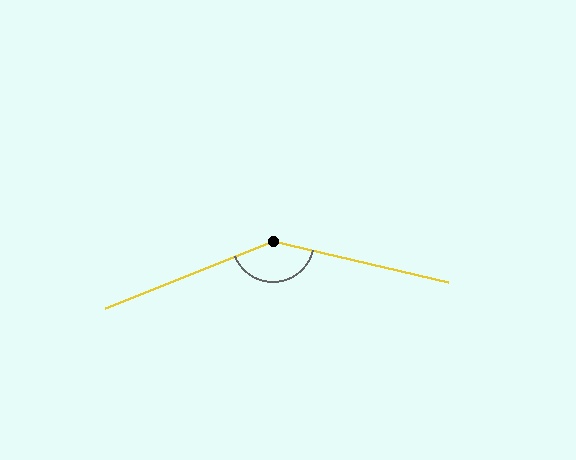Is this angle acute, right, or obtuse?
It is obtuse.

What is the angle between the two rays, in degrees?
Approximately 145 degrees.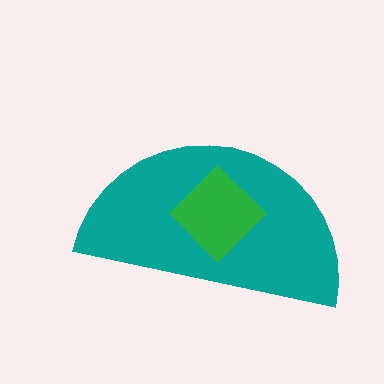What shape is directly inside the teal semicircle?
The green diamond.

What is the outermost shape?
The teal semicircle.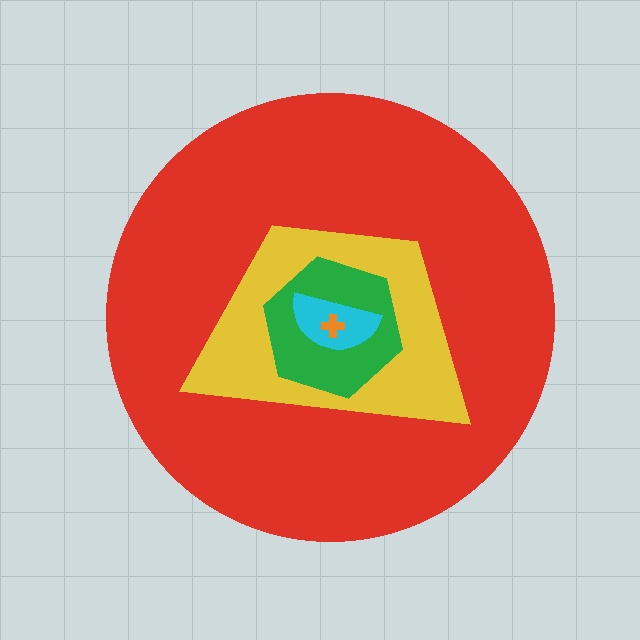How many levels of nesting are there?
5.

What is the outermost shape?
The red circle.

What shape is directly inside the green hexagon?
The cyan semicircle.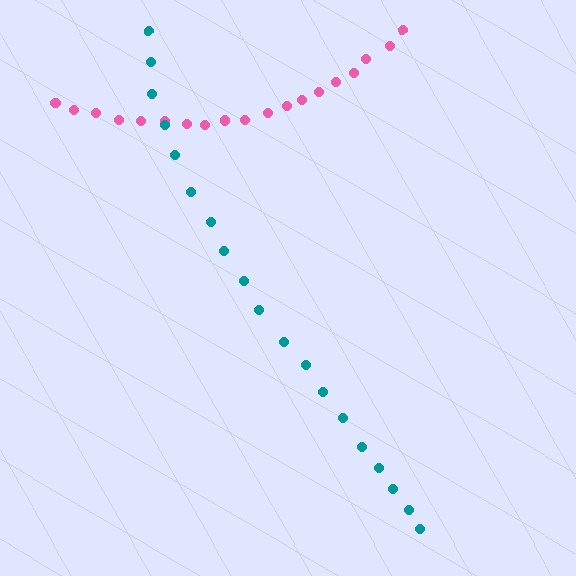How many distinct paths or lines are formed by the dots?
There are 2 distinct paths.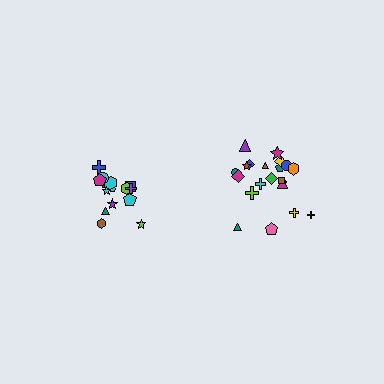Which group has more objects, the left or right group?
The right group.